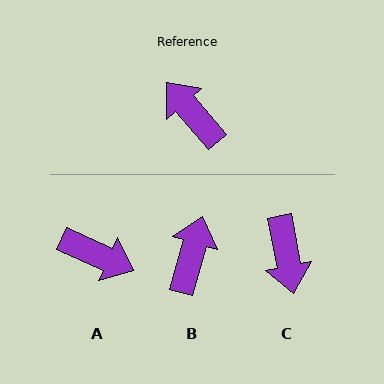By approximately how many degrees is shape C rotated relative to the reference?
Approximately 149 degrees counter-clockwise.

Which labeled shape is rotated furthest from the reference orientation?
A, about 155 degrees away.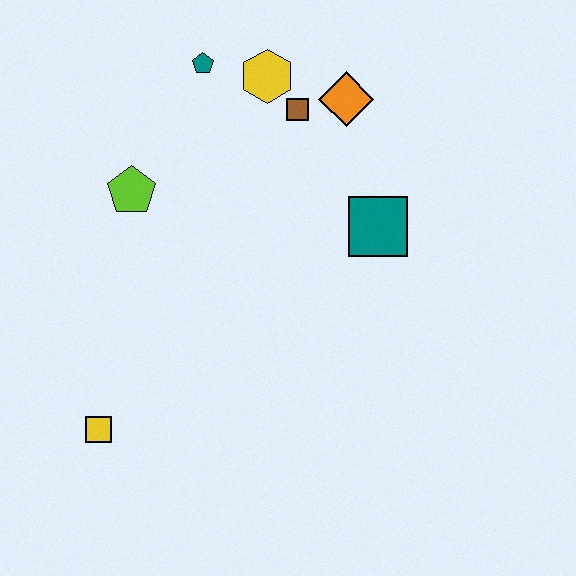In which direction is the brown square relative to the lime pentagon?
The brown square is to the right of the lime pentagon.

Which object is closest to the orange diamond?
The brown square is closest to the orange diamond.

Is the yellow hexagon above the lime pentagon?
Yes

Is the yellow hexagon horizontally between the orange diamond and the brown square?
No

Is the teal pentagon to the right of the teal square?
No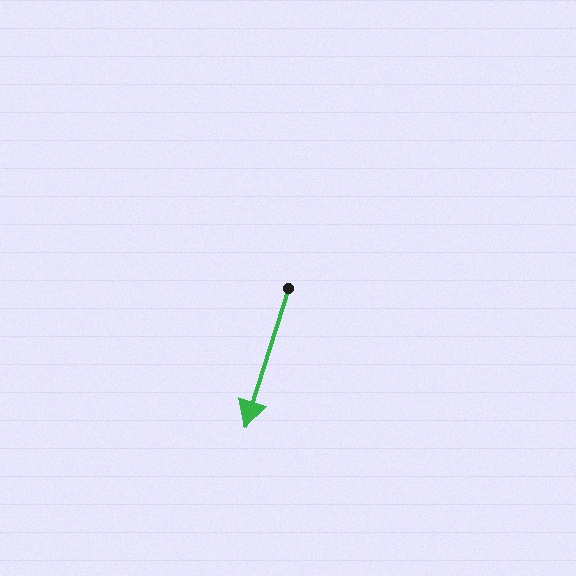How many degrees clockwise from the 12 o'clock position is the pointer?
Approximately 197 degrees.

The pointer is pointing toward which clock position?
Roughly 7 o'clock.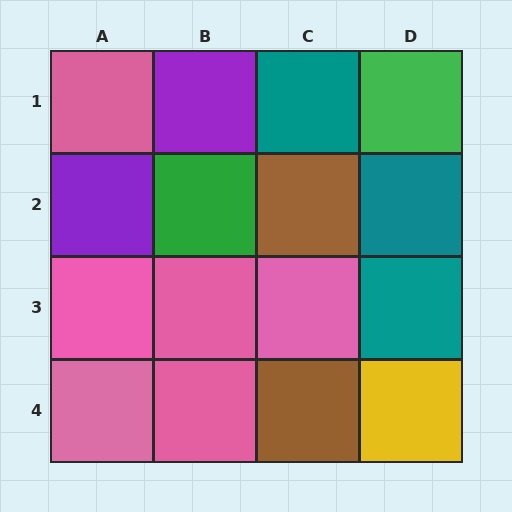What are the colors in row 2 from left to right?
Purple, green, brown, teal.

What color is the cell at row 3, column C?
Pink.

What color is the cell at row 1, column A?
Pink.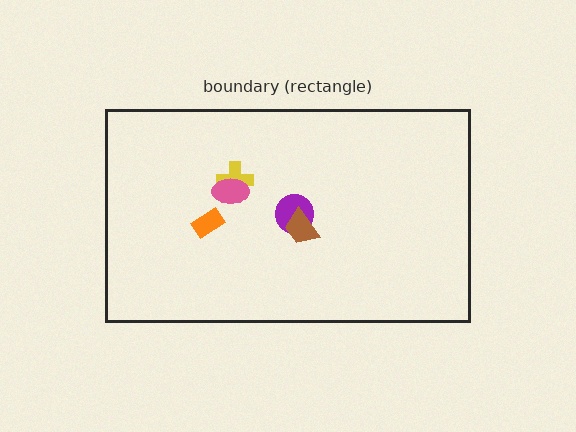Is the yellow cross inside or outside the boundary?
Inside.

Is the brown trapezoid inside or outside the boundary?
Inside.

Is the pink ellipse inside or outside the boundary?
Inside.